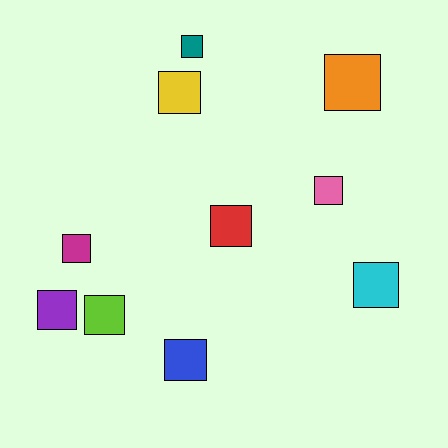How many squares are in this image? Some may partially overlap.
There are 10 squares.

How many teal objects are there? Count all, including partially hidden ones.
There is 1 teal object.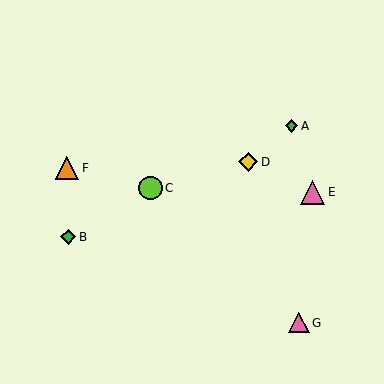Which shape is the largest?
The pink triangle (labeled E) is the largest.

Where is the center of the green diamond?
The center of the green diamond is at (291, 126).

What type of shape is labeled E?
Shape E is a pink triangle.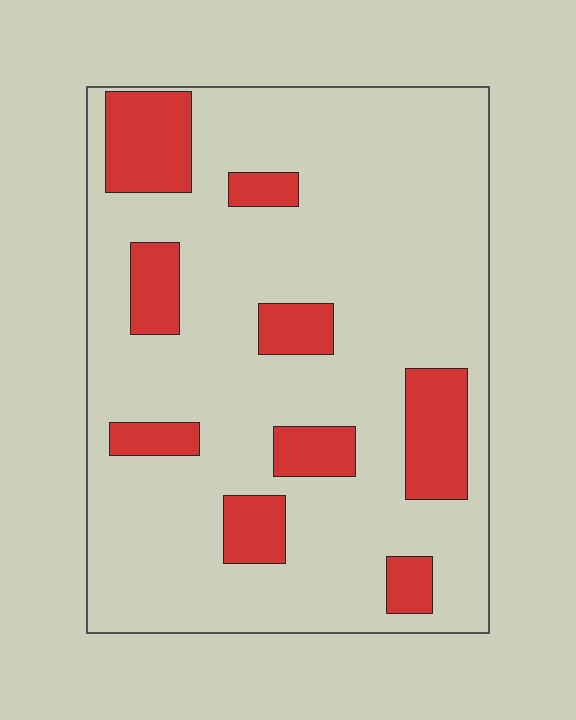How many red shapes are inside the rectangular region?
9.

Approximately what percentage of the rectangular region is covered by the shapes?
Approximately 20%.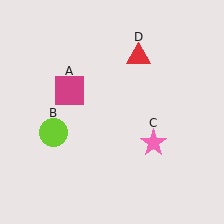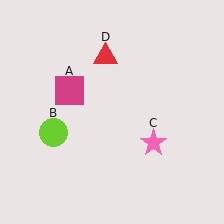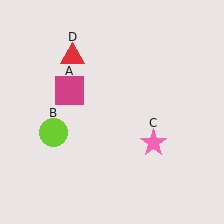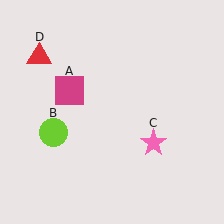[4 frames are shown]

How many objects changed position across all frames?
1 object changed position: red triangle (object D).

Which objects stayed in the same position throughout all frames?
Magenta square (object A) and lime circle (object B) and pink star (object C) remained stationary.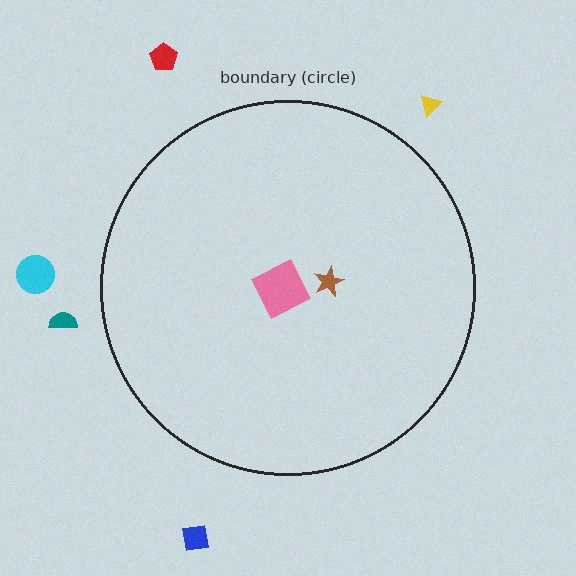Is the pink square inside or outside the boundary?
Inside.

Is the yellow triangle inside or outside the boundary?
Outside.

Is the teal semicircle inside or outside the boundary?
Outside.